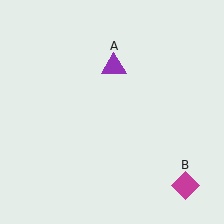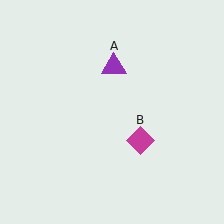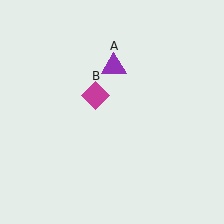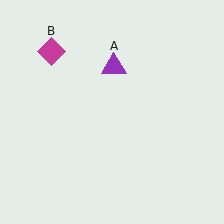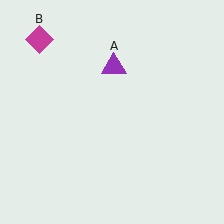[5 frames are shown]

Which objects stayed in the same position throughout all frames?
Purple triangle (object A) remained stationary.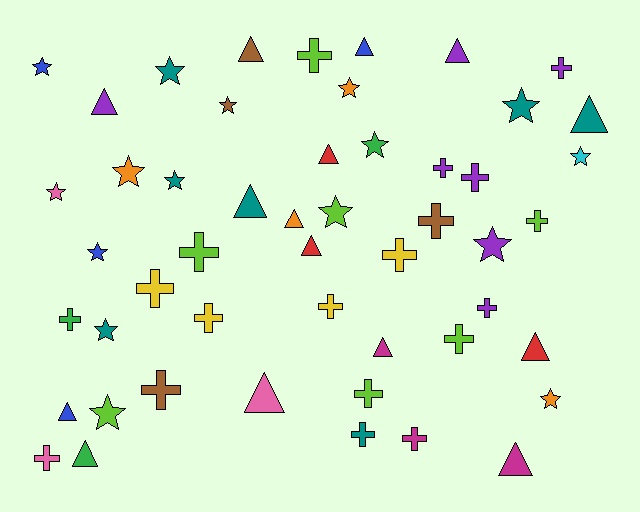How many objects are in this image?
There are 50 objects.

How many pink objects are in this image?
There are 3 pink objects.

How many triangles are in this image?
There are 15 triangles.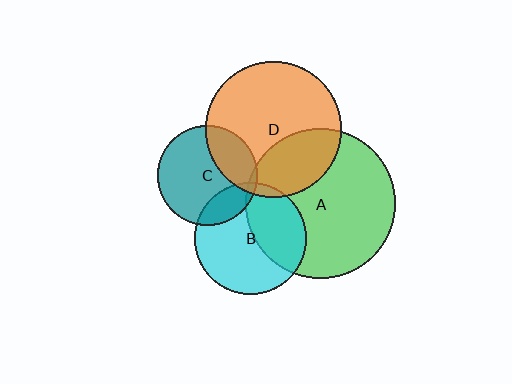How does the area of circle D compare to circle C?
Approximately 1.9 times.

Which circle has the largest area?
Circle A (green).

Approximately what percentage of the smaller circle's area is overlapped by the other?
Approximately 20%.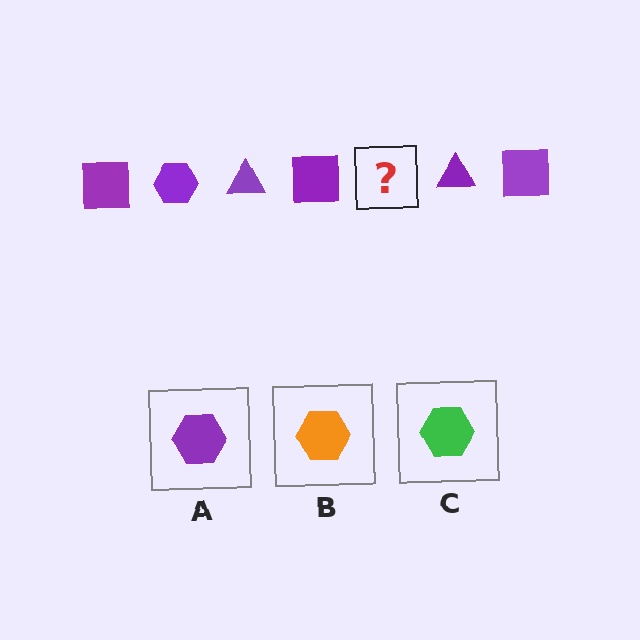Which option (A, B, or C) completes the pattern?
A.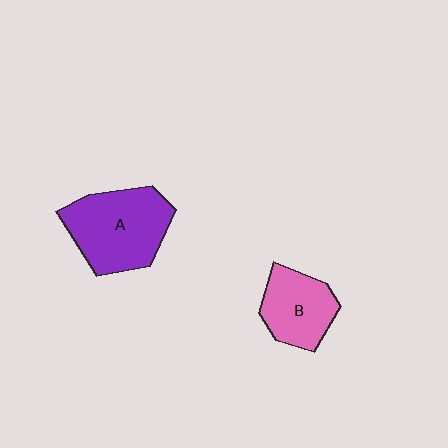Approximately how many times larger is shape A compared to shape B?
Approximately 1.5 times.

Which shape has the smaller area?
Shape B (pink).